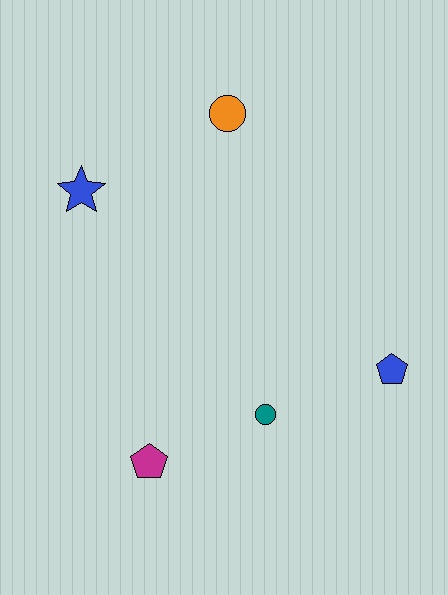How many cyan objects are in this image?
There are no cyan objects.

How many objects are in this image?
There are 5 objects.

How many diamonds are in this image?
There are no diamonds.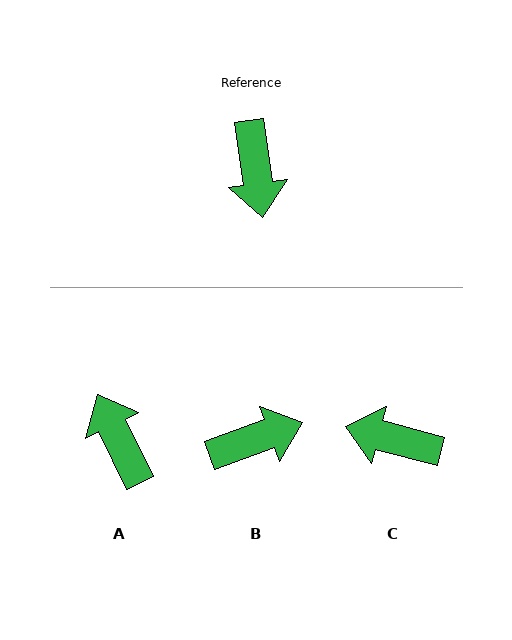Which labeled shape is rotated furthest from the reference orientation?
A, about 162 degrees away.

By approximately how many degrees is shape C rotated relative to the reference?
Approximately 113 degrees clockwise.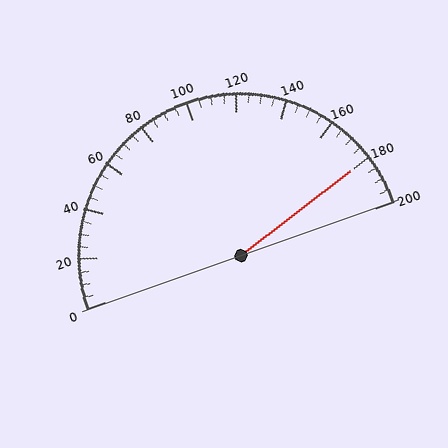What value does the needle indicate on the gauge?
The needle indicates approximately 180.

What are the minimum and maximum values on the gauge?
The gauge ranges from 0 to 200.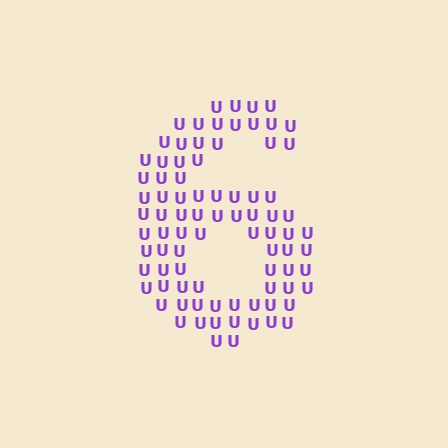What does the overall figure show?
The overall figure shows the digit 6.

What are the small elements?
The small elements are letter U's.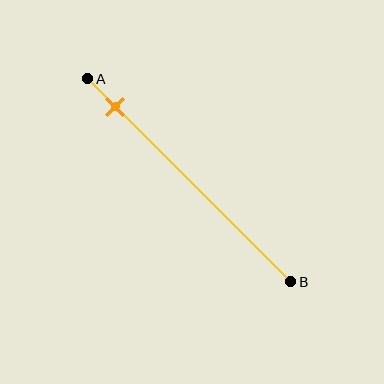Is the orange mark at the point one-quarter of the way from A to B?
No, the mark is at about 15% from A, not at the 25% one-quarter point.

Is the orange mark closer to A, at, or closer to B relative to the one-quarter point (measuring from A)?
The orange mark is closer to point A than the one-quarter point of segment AB.